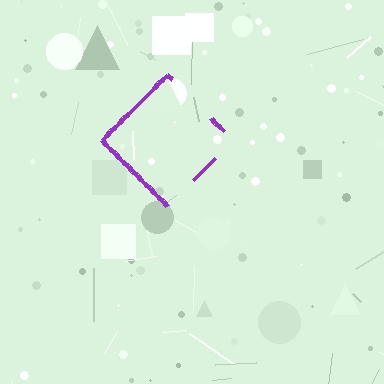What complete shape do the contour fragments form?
The contour fragments form a diamond.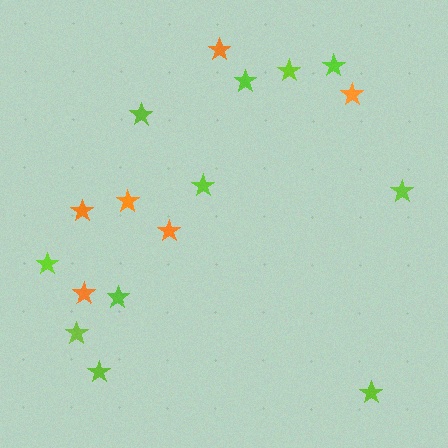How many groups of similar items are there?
There are 2 groups: one group of orange stars (6) and one group of lime stars (11).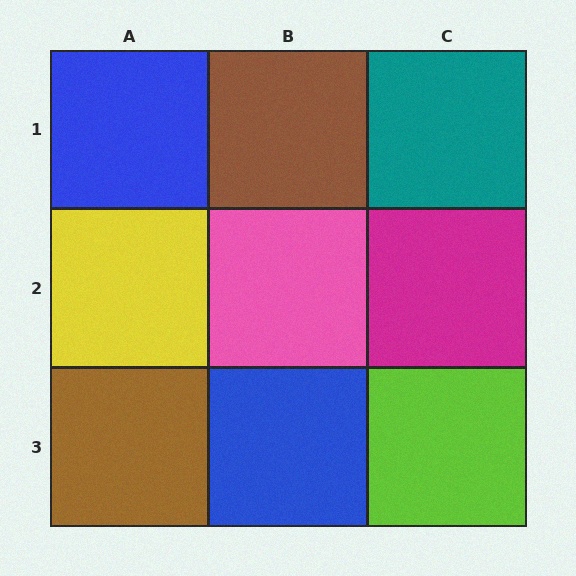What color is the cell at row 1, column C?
Teal.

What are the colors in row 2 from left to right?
Yellow, pink, magenta.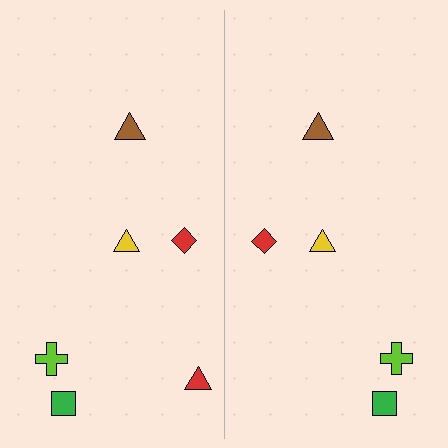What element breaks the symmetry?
A red triangle is missing from the right side.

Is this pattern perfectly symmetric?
No, the pattern is not perfectly symmetric. A red triangle is missing from the right side.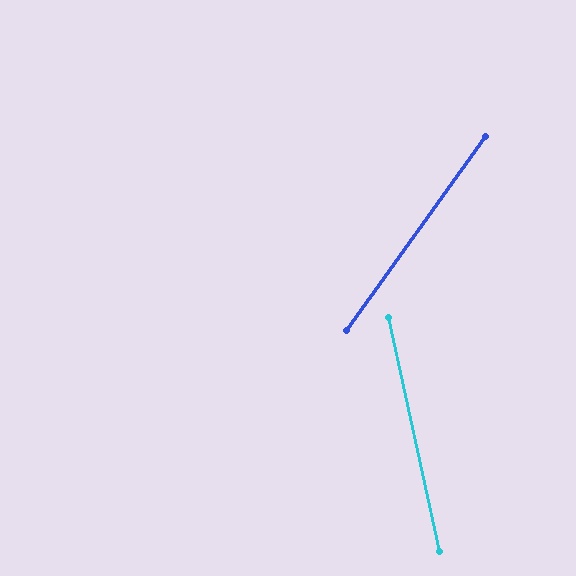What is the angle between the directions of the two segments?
Approximately 48 degrees.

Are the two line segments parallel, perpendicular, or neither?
Neither parallel nor perpendicular — they differ by about 48°.